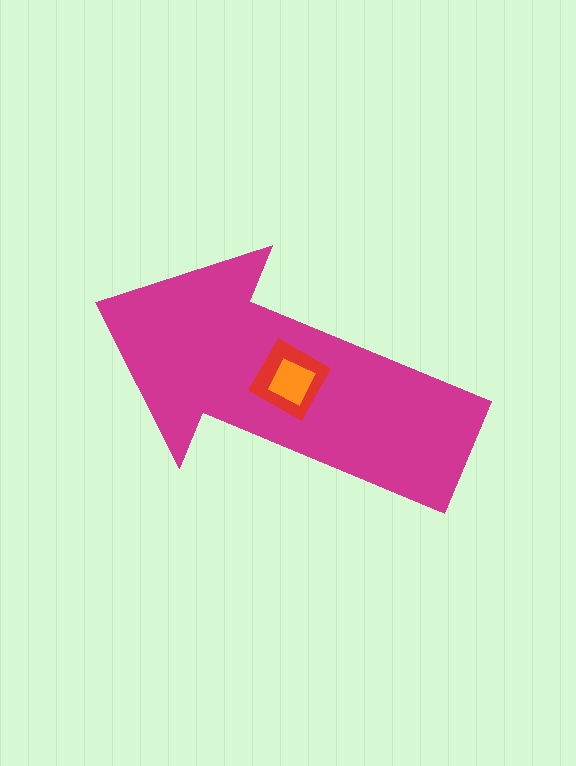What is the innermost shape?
The orange diamond.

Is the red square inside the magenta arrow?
Yes.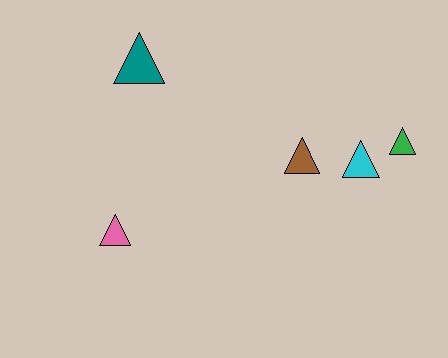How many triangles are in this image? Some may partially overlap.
There are 5 triangles.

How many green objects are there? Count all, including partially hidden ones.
There is 1 green object.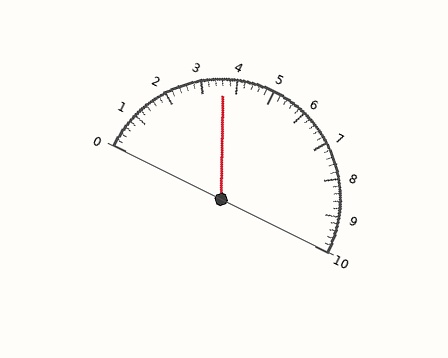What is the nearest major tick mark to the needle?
The nearest major tick mark is 4.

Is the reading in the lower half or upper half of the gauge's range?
The reading is in the lower half of the range (0 to 10).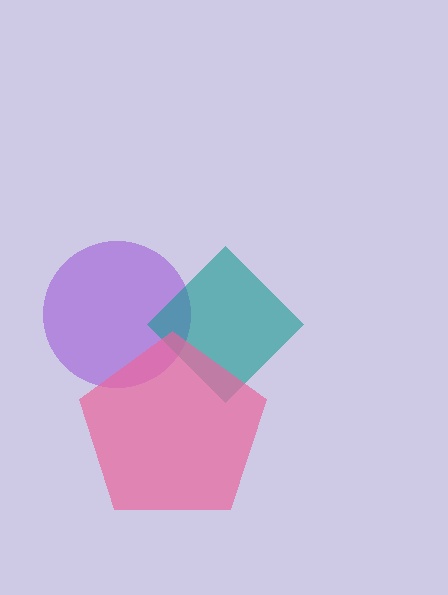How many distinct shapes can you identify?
There are 3 distinct shapes: a purple circle, a teal diamond, a pink pentagon.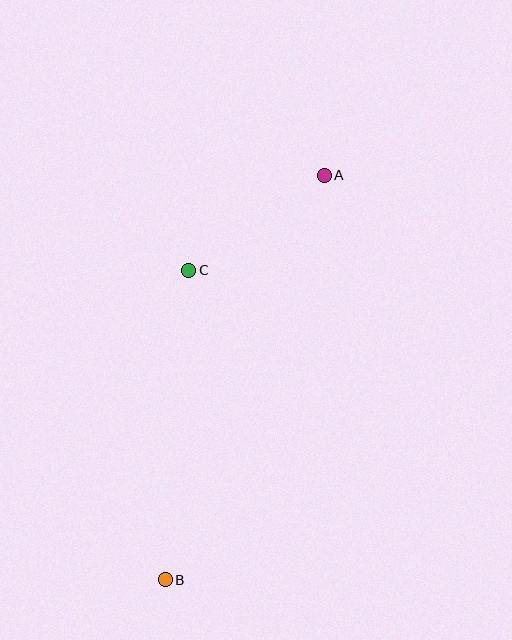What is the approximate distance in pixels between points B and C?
The distance between B and C is approximately 310 pixels.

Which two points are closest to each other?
Points A and C are closest to each other.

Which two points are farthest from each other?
Points A and B are farthest from each other.